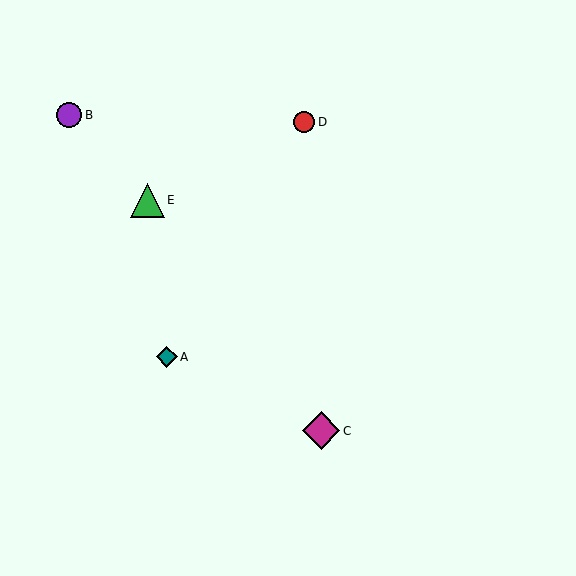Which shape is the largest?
The magenta diamond (labeled C) is the largest.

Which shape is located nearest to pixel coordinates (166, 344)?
The teal diamond (labeled A) at (167, 357) is nearest to that location.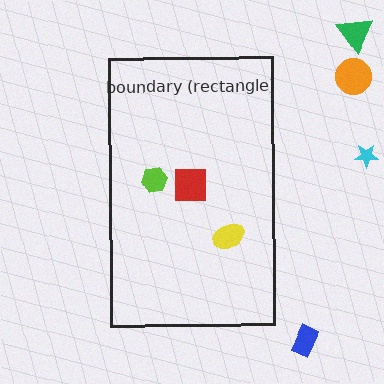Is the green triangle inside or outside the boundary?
Outside.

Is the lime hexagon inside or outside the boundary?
Inside.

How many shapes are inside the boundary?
3 inside, 4 outside.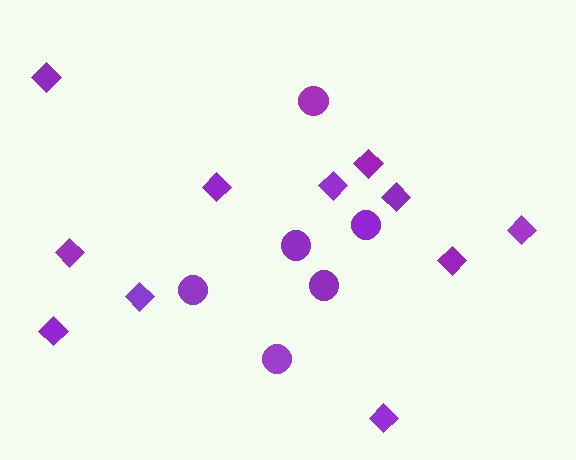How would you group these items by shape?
There are 2 groups: one group of circles (6) and one group of diamonds (11).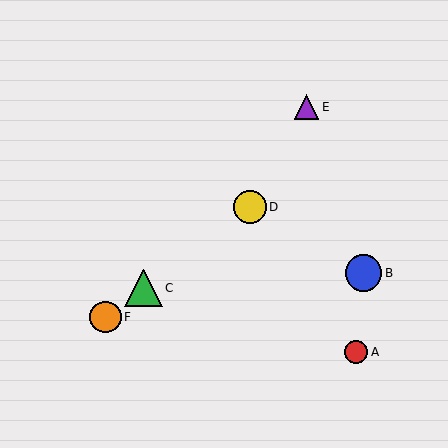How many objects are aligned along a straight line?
3 objects (C, D, F) are aligned along a straight line.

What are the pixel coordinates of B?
Object B is at (363, 273).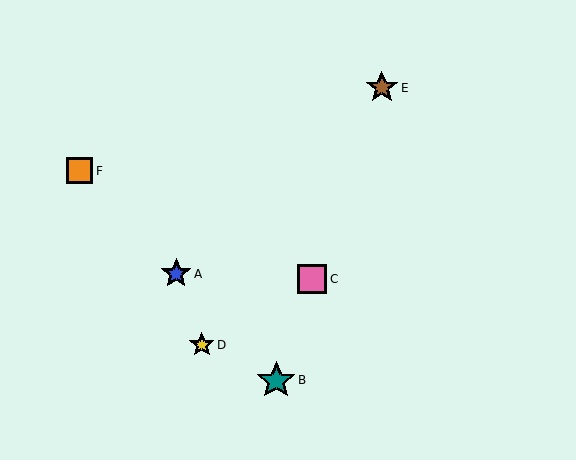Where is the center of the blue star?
The center of the blue star is at (176, 274).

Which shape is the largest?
The teal star (labeled B) is the largest.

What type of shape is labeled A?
Shape A is a blue star.